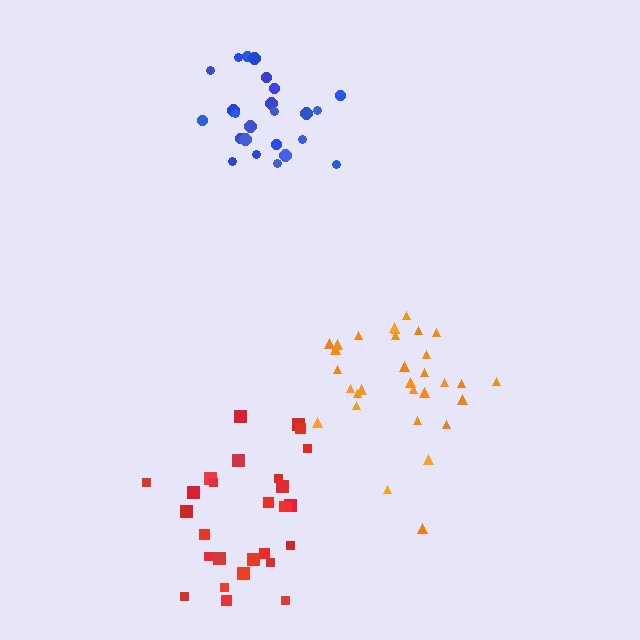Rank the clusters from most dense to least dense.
blue, orange, red.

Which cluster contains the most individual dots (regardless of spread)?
Orange (31).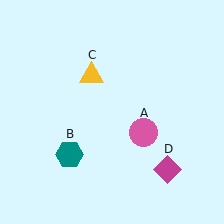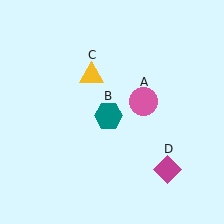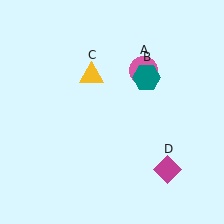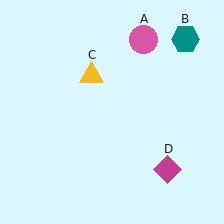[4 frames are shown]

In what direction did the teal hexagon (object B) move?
The teal hexagon (object B) moved up and to the right.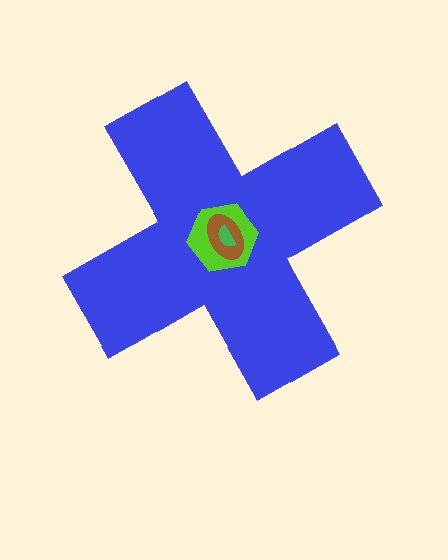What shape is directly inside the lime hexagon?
The brown ellipse.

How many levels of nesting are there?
4.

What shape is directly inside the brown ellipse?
The green semicircle.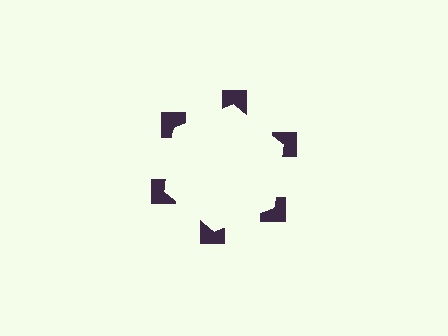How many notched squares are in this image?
There are 6 — one at each vertex of the illusory hexagon.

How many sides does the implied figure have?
6 sides.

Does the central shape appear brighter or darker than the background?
It typically appears slightly brighter than the background, even though no actual brightness change is drawn.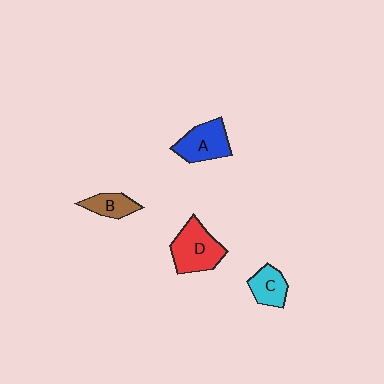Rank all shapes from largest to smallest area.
From largest to smallest: D (red), A (blue), C (cyan), B (brown).